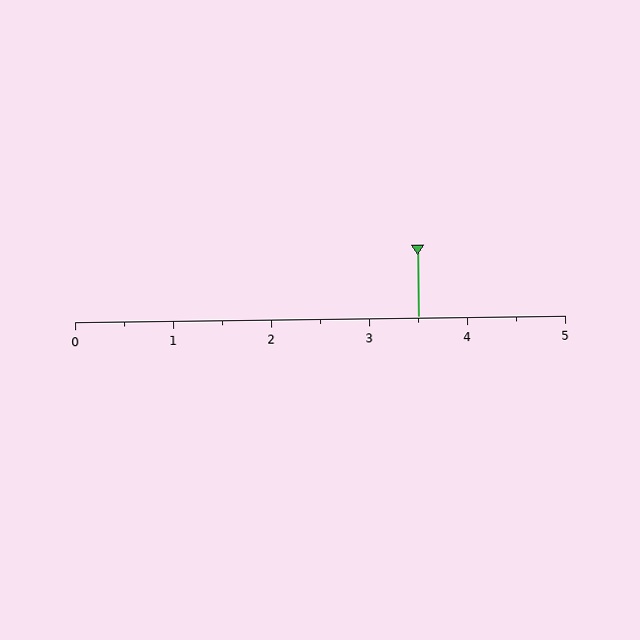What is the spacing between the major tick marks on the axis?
The major ticks are spaced 1 apart.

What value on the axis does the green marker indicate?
The marker indicates approximately 3.5.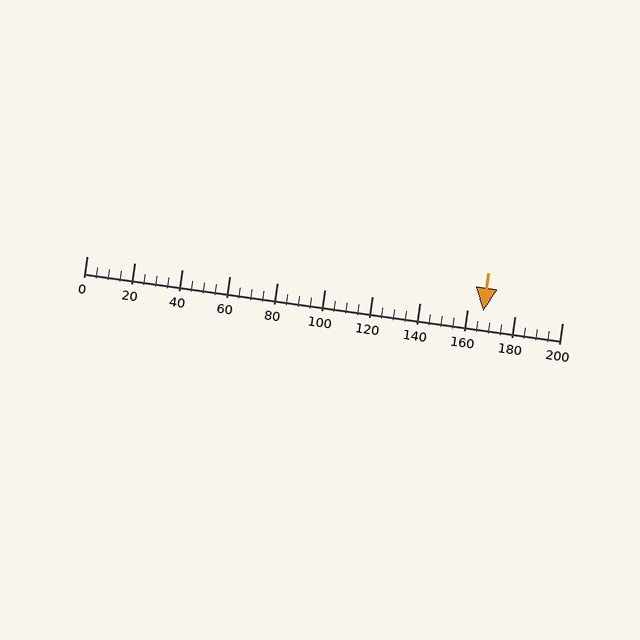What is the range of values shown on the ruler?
The ruler shows values from 0 to 200.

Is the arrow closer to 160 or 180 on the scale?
The arrow is closer to 160.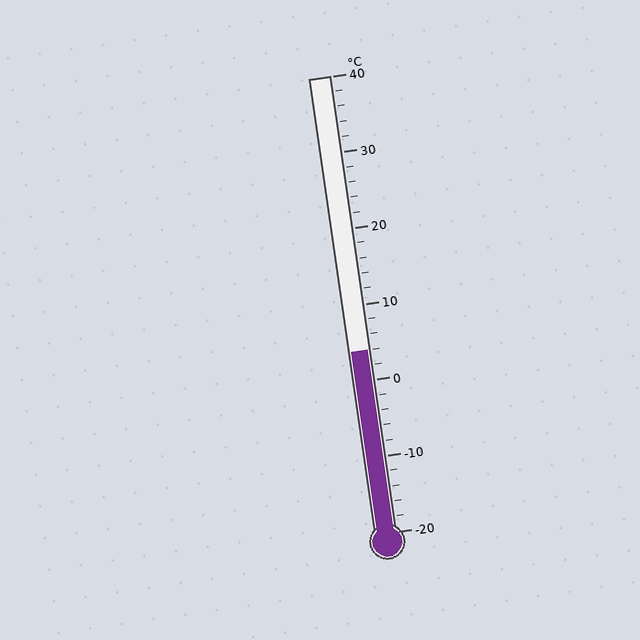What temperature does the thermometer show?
The thermometer shows approximately 4°C.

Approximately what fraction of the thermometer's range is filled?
The thermometer is filled to approximately 40% of its range.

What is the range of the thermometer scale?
The thermometer scale ranges from -20°C to 40°C.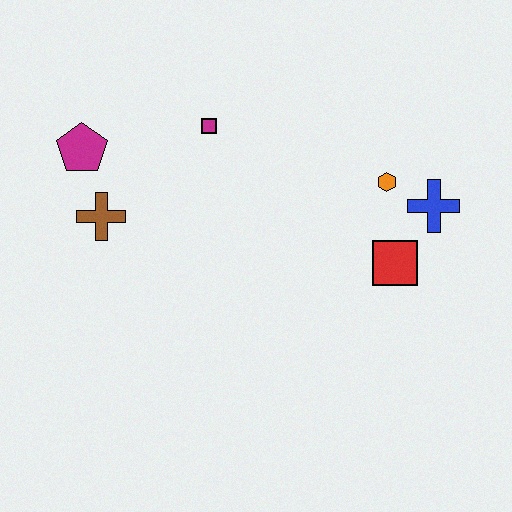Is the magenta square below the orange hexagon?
No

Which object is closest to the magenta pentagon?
The brown cross is closest to the magenta pentagon.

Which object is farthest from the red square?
The magenta pentagon is farthest from the red square.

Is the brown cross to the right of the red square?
No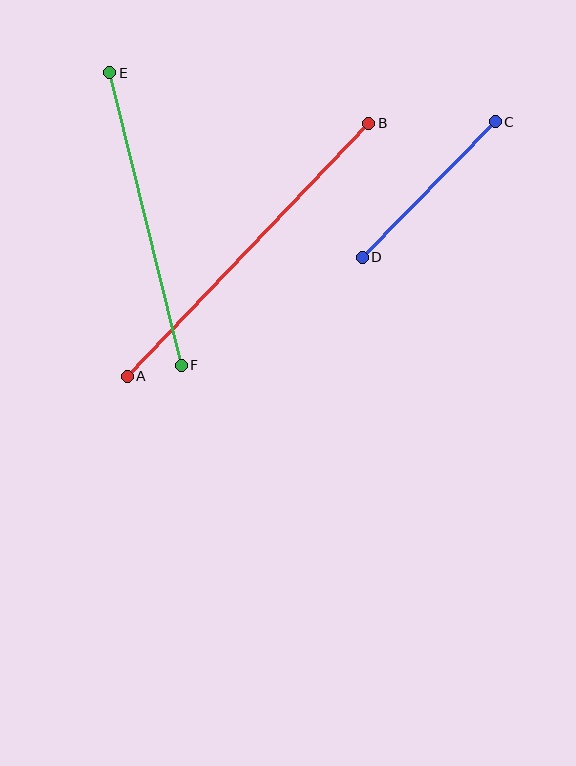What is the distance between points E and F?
The distance is approximately 301 pixels.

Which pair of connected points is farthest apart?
Points A and B are farthest apart.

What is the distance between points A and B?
The distance is approximately 350 pixels.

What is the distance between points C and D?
The distance is approximately 190 pixels.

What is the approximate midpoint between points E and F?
The midpoint is at approximately (145, 219) pixels.